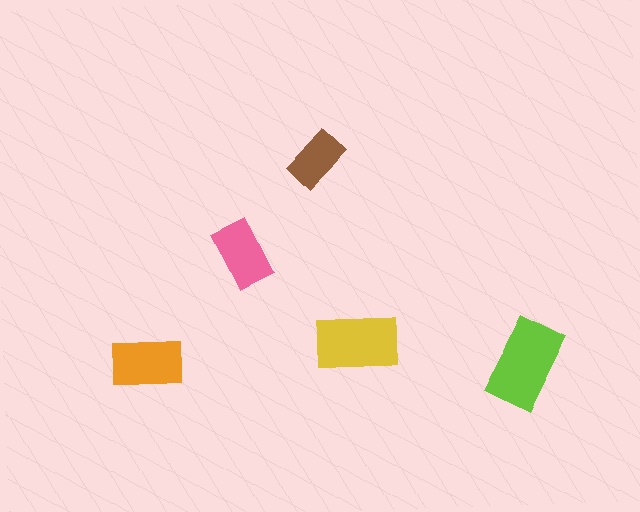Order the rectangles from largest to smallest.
the lime one, the yellow one, the orange one, the pink one, the brown one.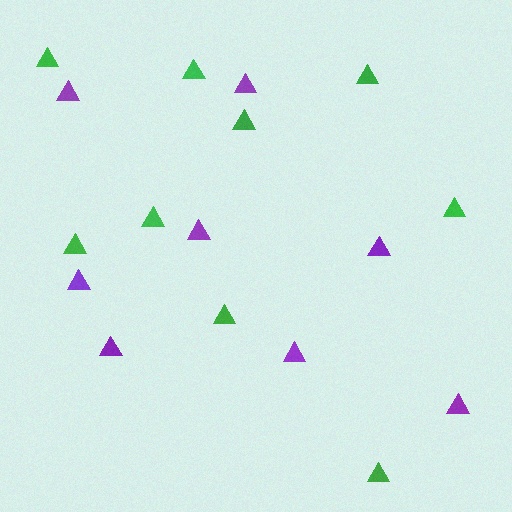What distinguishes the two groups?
There are 2 groups: one group of purple triangles (8) and one group of green triangles (9).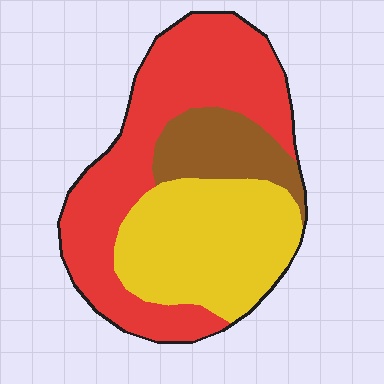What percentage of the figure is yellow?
Yellow covers about 35% of the figure.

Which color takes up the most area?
Red, at roughly 50%.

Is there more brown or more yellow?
Yellow.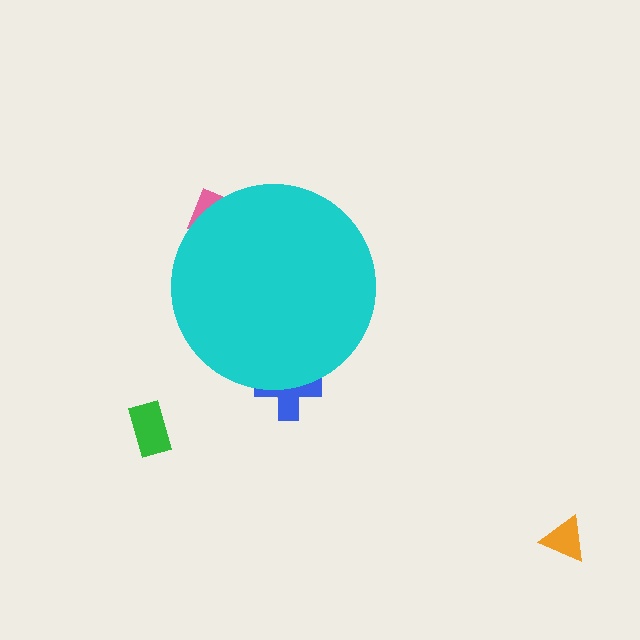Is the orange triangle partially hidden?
No, the orange triangle is fully visible.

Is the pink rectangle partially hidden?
Yes, the pink rectangle is partially hidden behind the cyan circle.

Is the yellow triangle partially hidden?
Yes, the yellow triangle is partially hidden behind the cyan circle.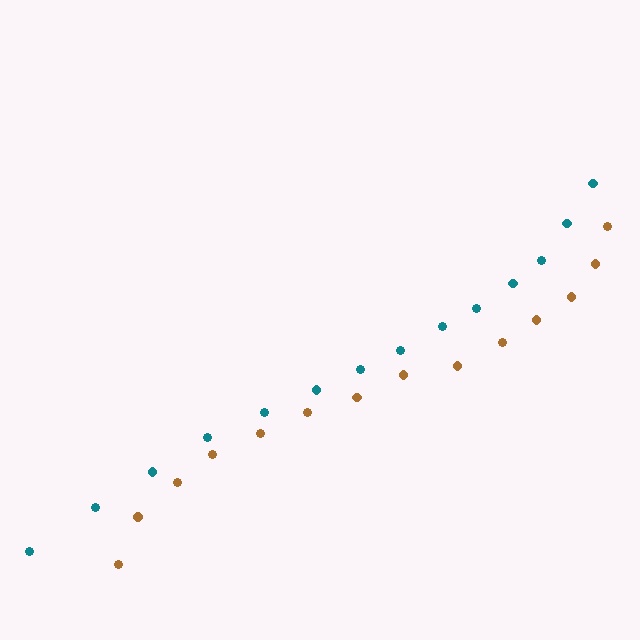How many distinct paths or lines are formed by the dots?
There are 2 distinct paths.